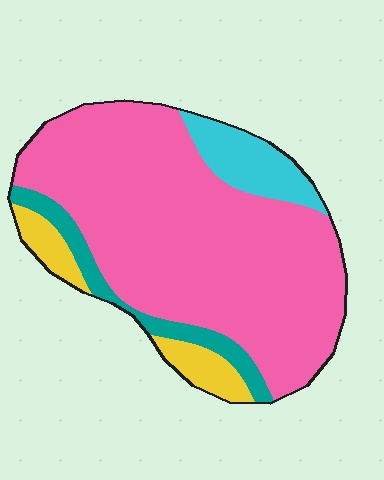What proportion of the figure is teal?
Teal covers roughly 10% of the figure.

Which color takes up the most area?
Pink, at roughly 75%.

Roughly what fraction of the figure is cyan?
Cyan takes up about one tenth (1/10) of the figure.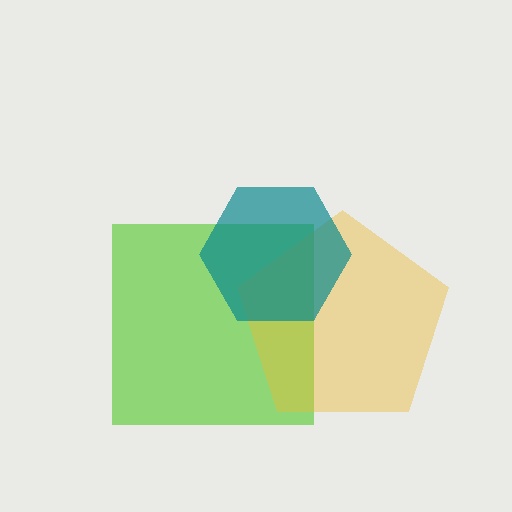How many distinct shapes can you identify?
There are 3 distinct shapes: a lime square, a yellow pentagon, a teal hexagon.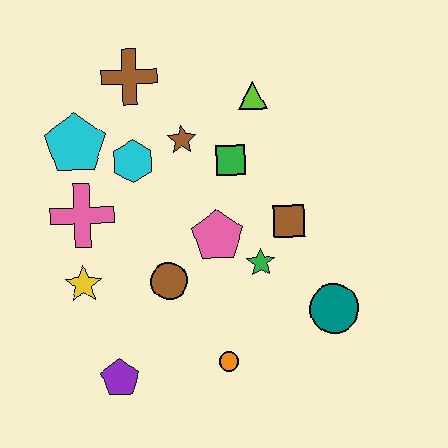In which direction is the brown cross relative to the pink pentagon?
The brown cross is above the pink pentagon.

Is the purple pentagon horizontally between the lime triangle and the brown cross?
No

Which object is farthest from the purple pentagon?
The lime triangle is farthest from the purple pentagon.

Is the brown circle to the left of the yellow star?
No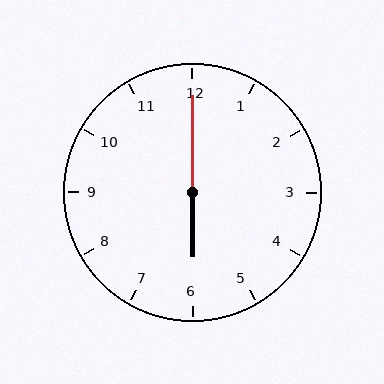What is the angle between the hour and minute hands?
Approximately 180 degrees.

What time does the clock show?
6:00.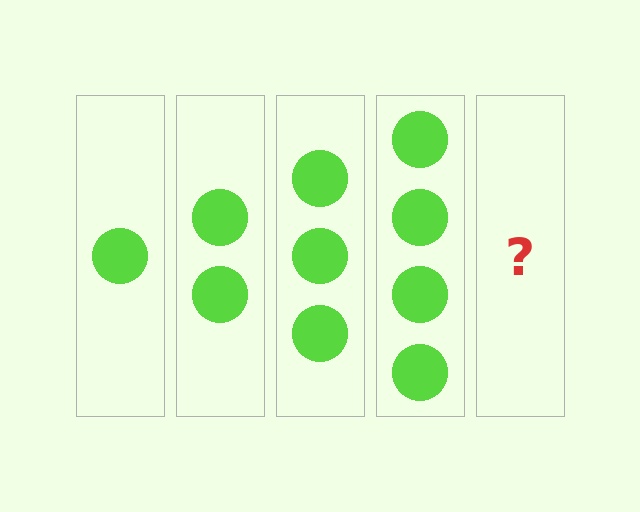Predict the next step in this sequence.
The next step is 5 circles.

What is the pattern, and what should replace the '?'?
The pattern is that each step adds one more circle. The '?' should be 5 circles.